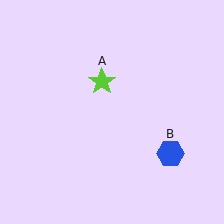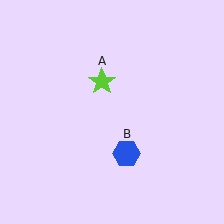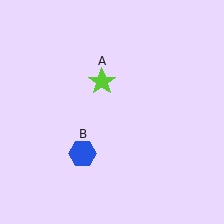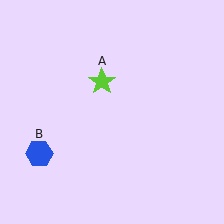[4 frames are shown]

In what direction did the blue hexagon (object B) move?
The blue hexagon (object B) moved left.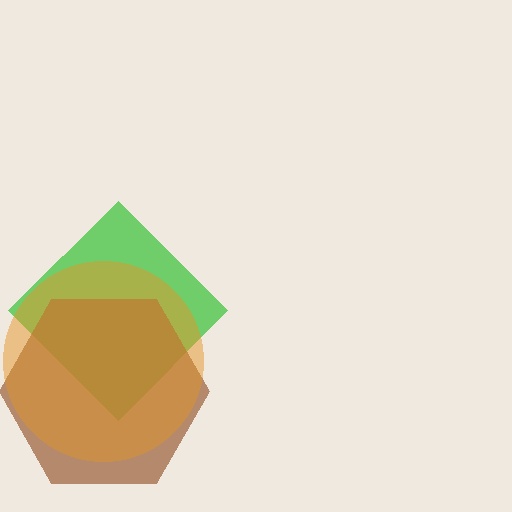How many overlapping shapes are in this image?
There are 3 overlapping shapes in the image.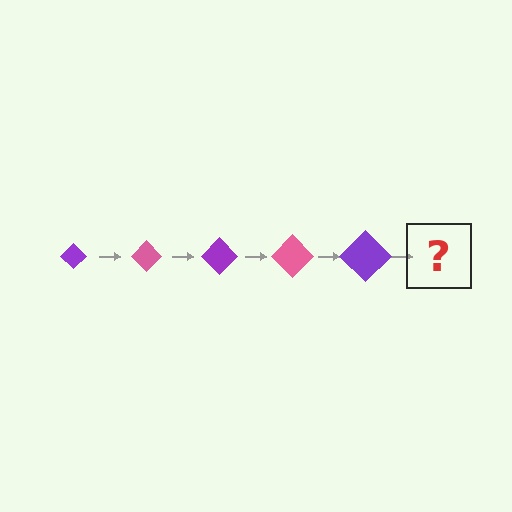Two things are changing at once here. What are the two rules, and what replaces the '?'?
The two rules are that the diamond grows larger each step and the color cycles through purple and pink. The '?' should be a pink diamond, larger than the previous one.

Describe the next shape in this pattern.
It should be a pink diamond, larger than the previous one.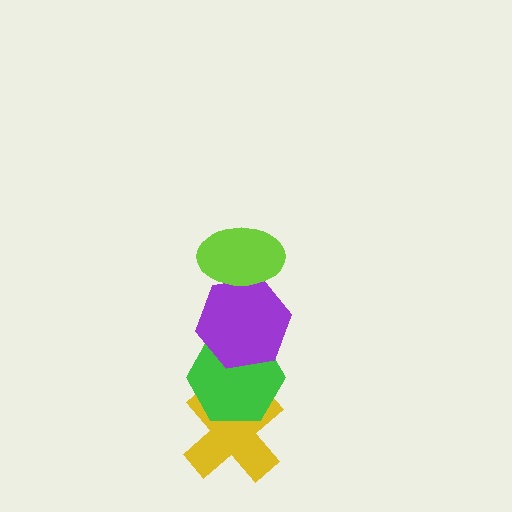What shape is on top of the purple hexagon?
The lime ellipse is on top of the purple hexagon.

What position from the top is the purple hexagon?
The purple hexagon is 2nd from the top.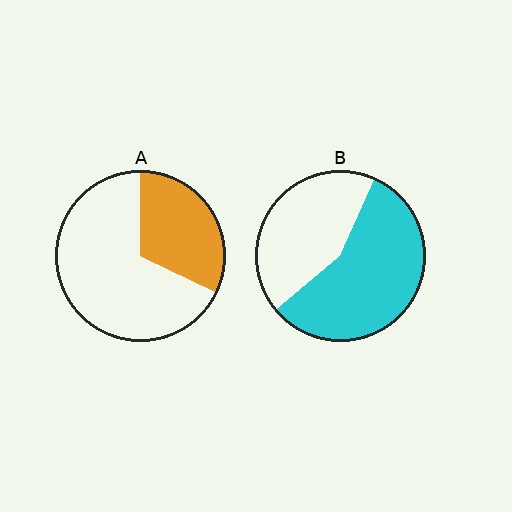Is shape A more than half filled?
No.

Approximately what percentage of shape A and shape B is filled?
A is approximately 30% and B is approximately 60%.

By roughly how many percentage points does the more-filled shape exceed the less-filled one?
By roughly 25 percentage points (B over A).